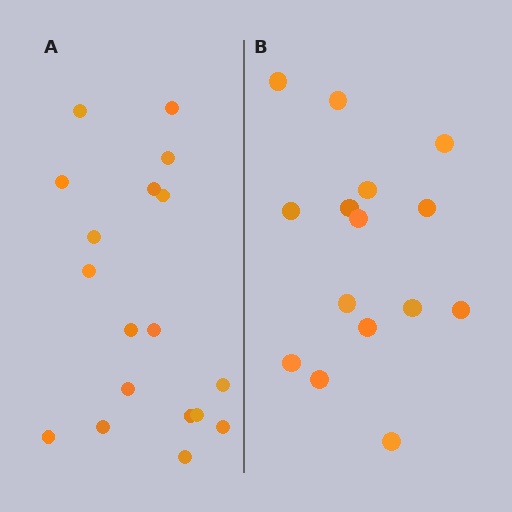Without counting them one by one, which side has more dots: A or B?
Region A (the left region) has more dots.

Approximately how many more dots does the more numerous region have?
Region A has just a few more — roughly 2 or 3 more dots than region B.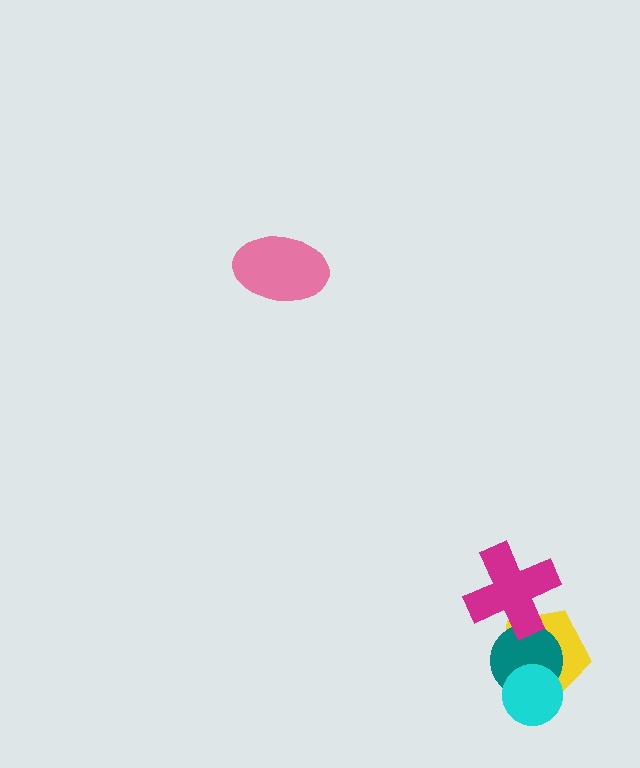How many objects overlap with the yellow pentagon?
3 objects overlap with the yellow pentagon.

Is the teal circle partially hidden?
Yes, it is partially covered by another shape.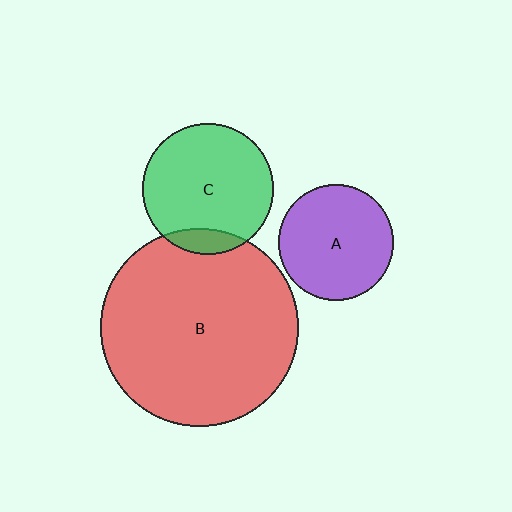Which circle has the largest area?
Circle B (red).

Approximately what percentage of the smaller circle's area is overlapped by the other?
Approximately 10%.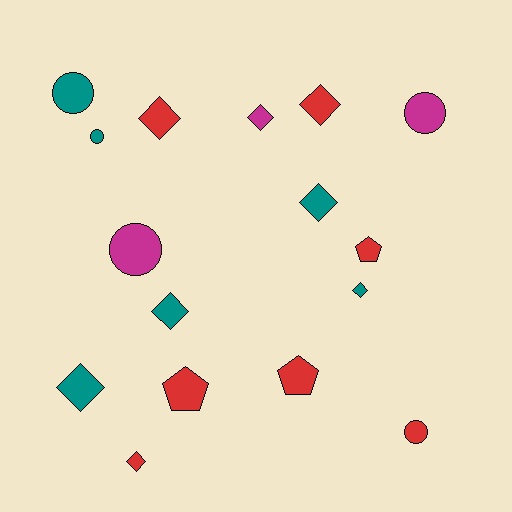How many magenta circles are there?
There are 2 magenta circles.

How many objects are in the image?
There are 16 objects.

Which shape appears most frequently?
Diamond, with 8 objects.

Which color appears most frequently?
Red, with 7 objects.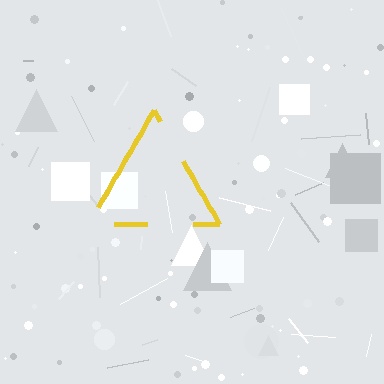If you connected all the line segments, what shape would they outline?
They would outline a triangle.